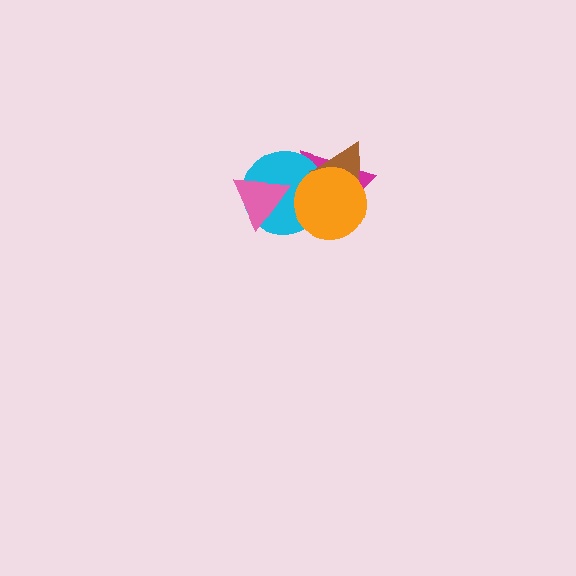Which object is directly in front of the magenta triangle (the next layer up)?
The cyan circle is directly in front of the magenta triangle.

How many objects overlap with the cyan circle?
4 objects overlap with the cyan circle.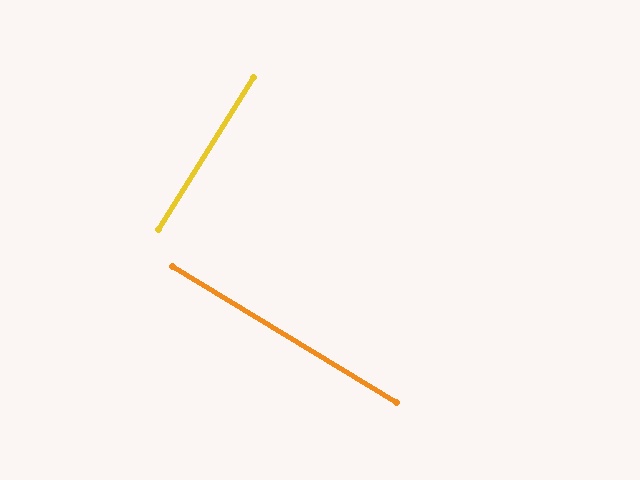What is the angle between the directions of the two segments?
Approximately 89 degrees.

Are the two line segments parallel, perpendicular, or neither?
Perpendicular — they meet at approximately 89°.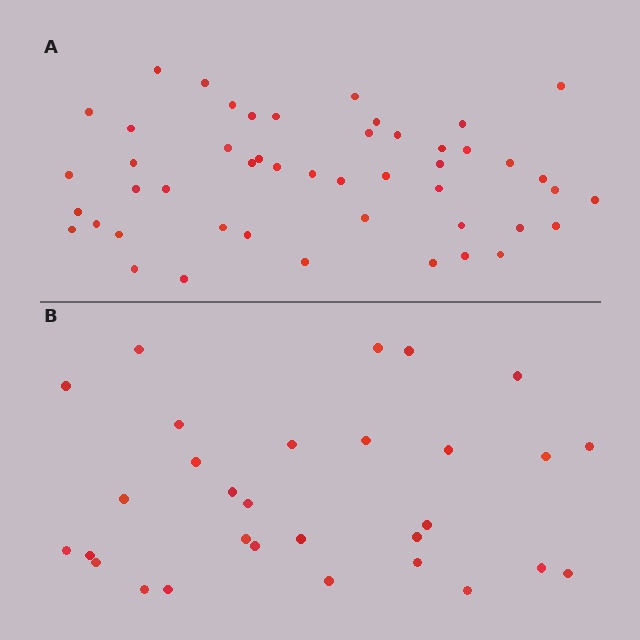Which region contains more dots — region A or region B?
Region A (the top region) has more dots.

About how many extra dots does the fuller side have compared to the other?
Region A has approximately 20 more dots than region B.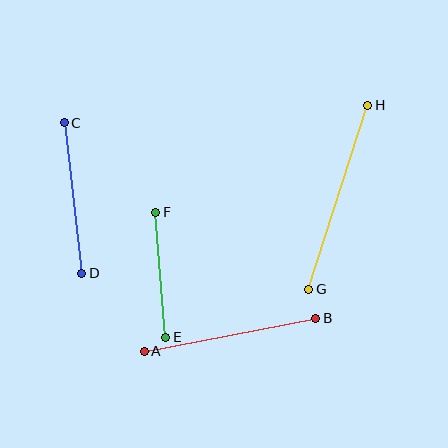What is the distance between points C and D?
The distance is approximately 151 pixels.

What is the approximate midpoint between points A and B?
The midpoint is at approximately (230, 335) pixels.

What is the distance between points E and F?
The distance is approximately 126 pixels.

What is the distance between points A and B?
The distance is approximately 175 pixels.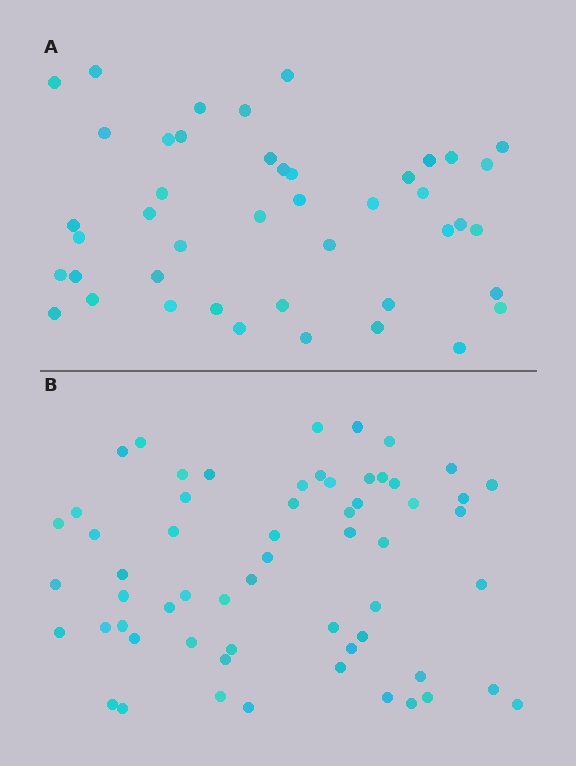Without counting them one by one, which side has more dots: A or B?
Region B (the bottom region) has more dots.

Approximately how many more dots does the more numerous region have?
Region B has approximately 15 more dots than region A.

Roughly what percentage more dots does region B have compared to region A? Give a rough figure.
About 35% more.